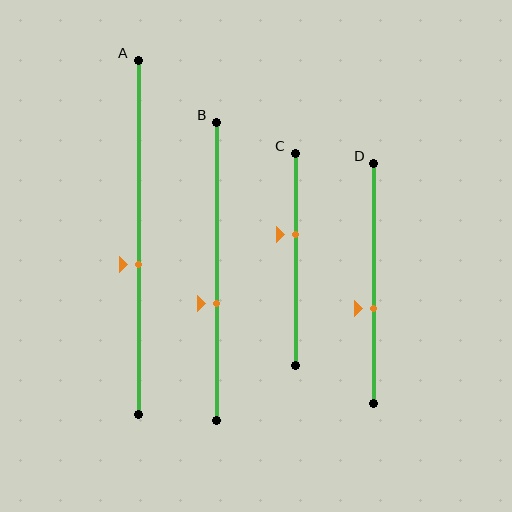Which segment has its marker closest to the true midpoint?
Segment A has its marker closest to the true midpoint.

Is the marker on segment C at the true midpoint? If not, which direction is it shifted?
No, the marker on segment C is shifted upward by about 12% of the segment length.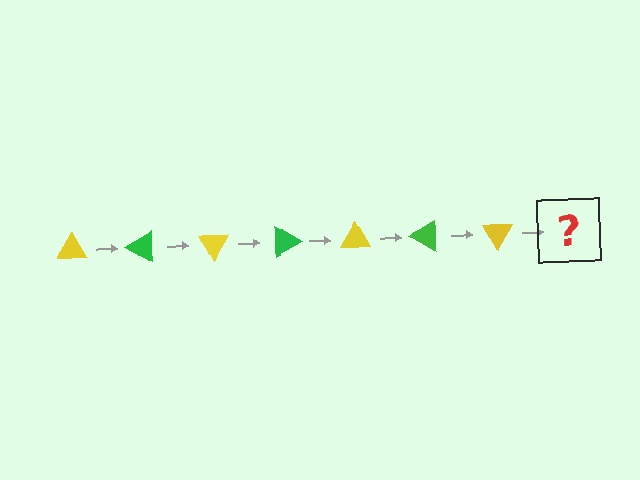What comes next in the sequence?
The next element should be a green triangle, rotated 210 degrees from the start.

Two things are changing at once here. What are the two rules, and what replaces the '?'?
The two rules are that it rotates 30 degrees each step and the color cycles through yellow and green. The '?' should be a green triangle, rotated 210 degrees from the start.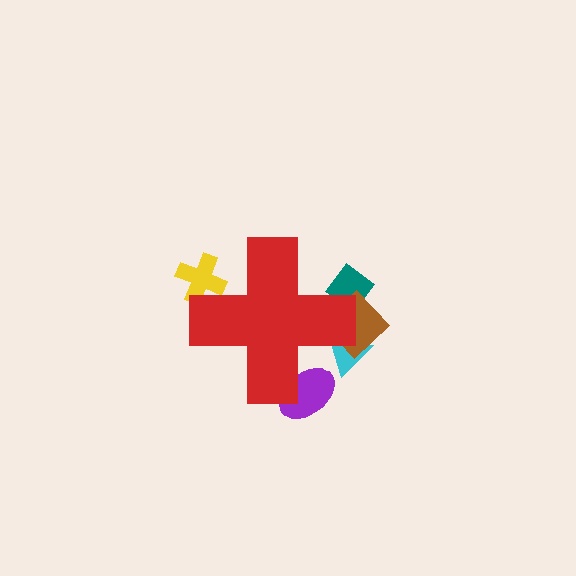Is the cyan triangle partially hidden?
Yes, the cyan triangle is partially hidden behind the red cross.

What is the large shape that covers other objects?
A red cross.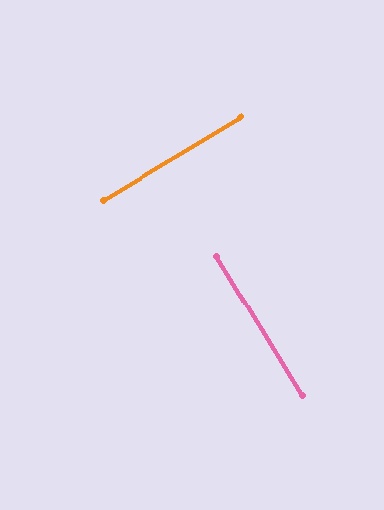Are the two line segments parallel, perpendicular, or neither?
Perpendicular — they meet at approximately 90°.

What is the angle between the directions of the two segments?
Approximately 90 degrees.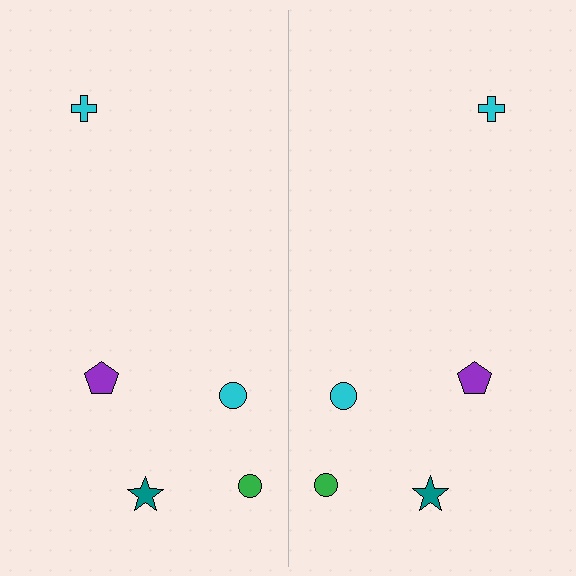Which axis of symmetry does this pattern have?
The pattern has a vertical axis of symmetry running through the center of the image.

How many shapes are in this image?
There are 10 shapes in this image.